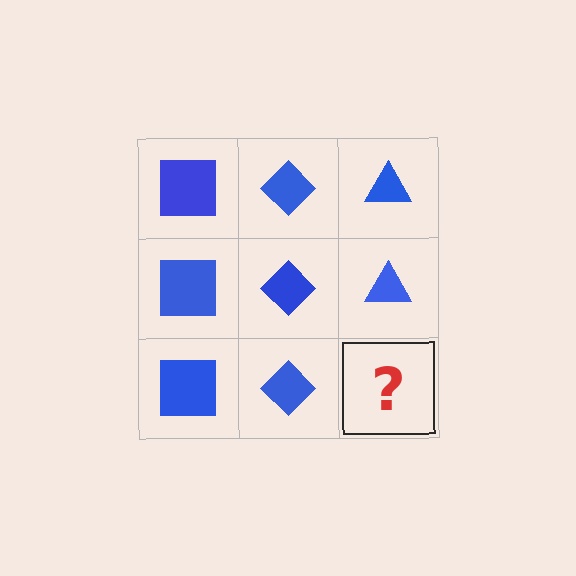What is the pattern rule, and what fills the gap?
The rule is that each column has a consistent shape. The gap should be filled with a blue triangle.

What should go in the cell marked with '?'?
The missing cell should contain a blue triangle.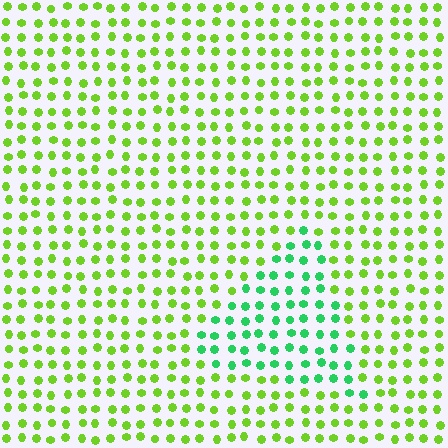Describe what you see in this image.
The image is filled with small lime elements in a uniform arrangement. A triangle-shaped region is visible where the elements are tinted to a slightly different hue, forming a subtle color boundary.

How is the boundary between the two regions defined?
The boundary is defined purely by a slight shift in hue (about 46 degrees). Spacing, size, and orientation are identical on both sides.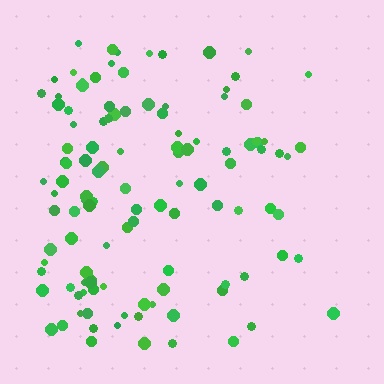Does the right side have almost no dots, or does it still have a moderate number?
Still a moderate number, just noticeably fewer than the left.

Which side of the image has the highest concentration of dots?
The left.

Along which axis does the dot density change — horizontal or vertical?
Horizontal.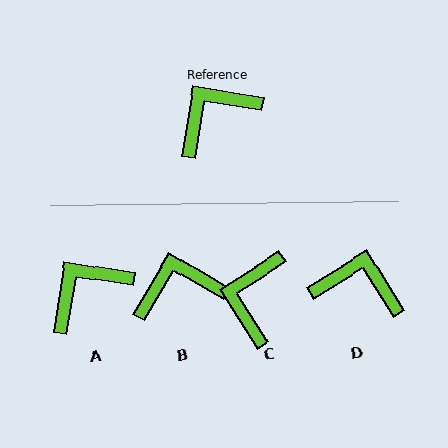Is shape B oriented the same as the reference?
No, it is off by about 21 degrees.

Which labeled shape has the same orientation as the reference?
A.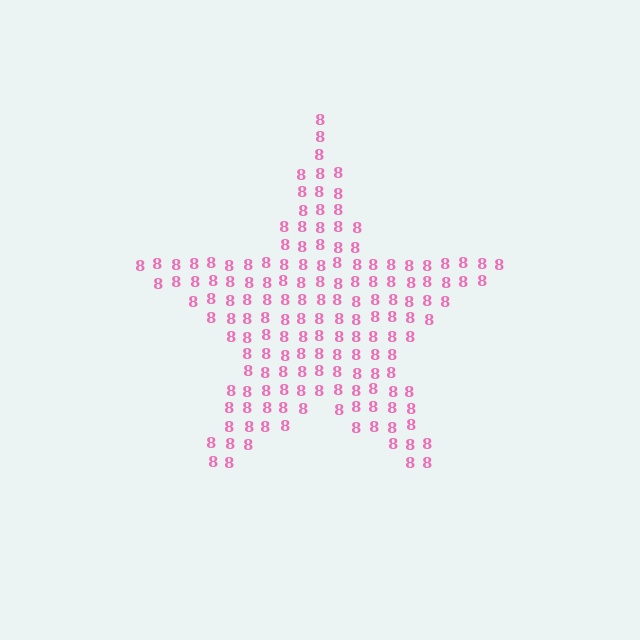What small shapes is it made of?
It is made of small digit 8's.